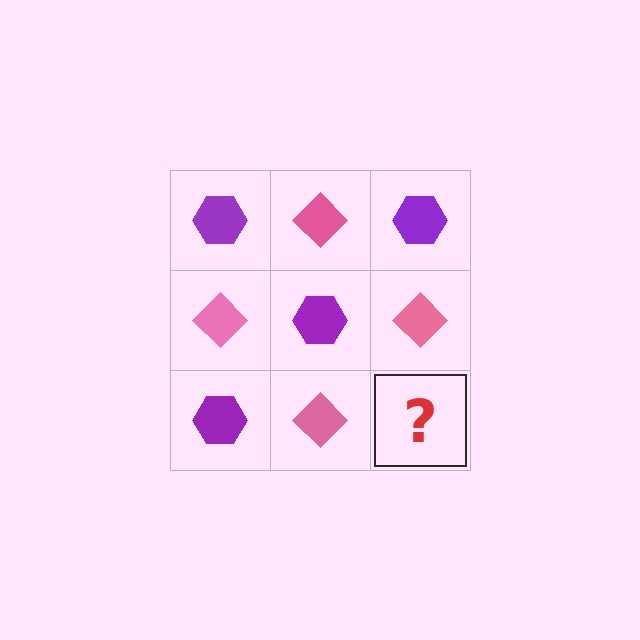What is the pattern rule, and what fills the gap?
The rule is that it alternates purple hexagon and pink diamond in a checkerboard pattern. The gap should be filled with a purple hexagon.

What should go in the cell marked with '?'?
The missing cell should contain a purple hexagon.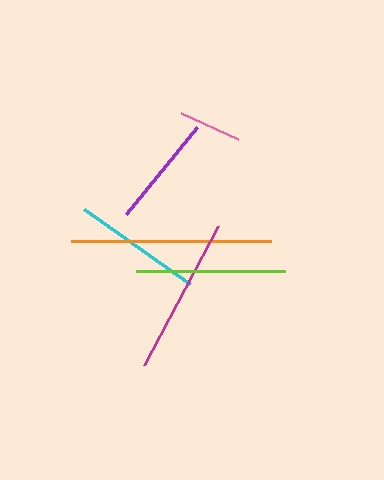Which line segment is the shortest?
The pink line is the shortest at approximately 63 pixels.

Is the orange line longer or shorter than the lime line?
The orange line is longer than the lime line.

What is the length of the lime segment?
The lime segment is approximately 149 pixels long.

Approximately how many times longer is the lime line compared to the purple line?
The lime line is approximately 1.3 times the length of the purple line.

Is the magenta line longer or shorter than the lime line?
The magenta line is longer than the lime line.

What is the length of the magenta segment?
The magenta segment is approximately 158 pixels long.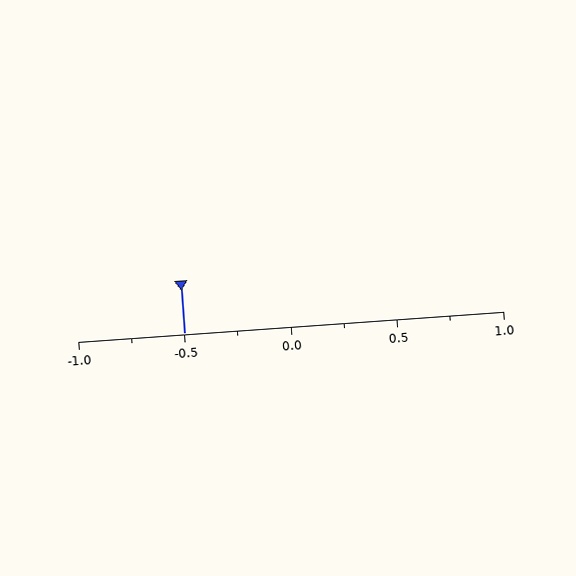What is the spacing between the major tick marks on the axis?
The major ticks are spaced 0.5 apart.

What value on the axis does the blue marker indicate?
The marker indicates approximately -0.5.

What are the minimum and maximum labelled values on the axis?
The axis runs from -1.0 to 1.0.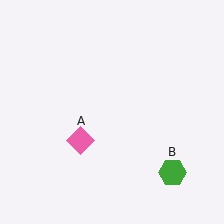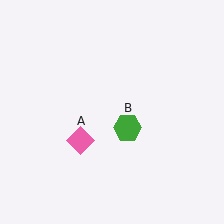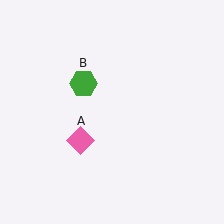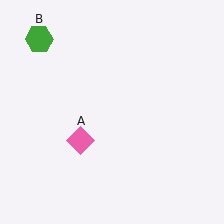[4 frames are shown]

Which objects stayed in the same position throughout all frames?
Pink diamond (object A) remained stationary.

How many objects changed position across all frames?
1 object changed position: green hexagon (object B).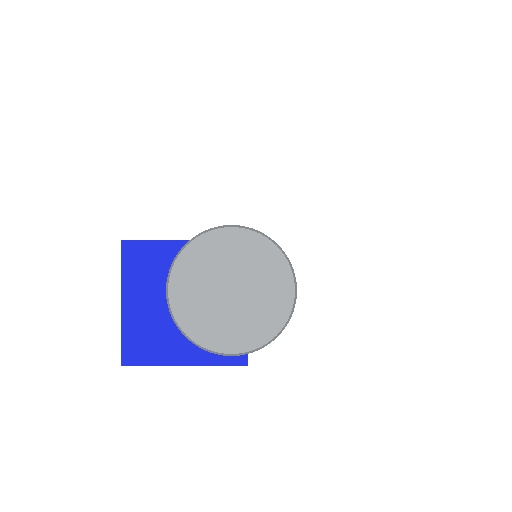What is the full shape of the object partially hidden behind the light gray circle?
The partially hidden object is a blue square.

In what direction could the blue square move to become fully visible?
The blue square could move left. That would shift it out from behind the light gray circle entirely.